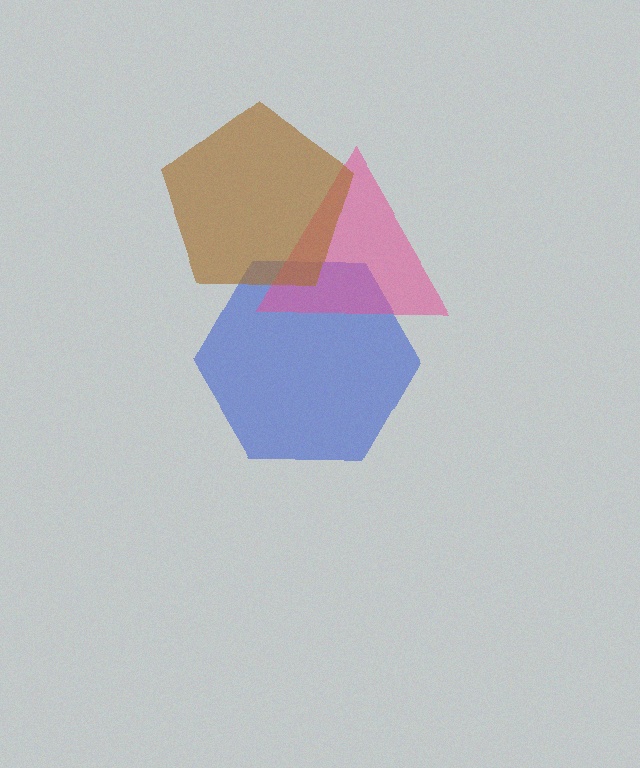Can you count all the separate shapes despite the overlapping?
Yes, there are 3 separate shapes.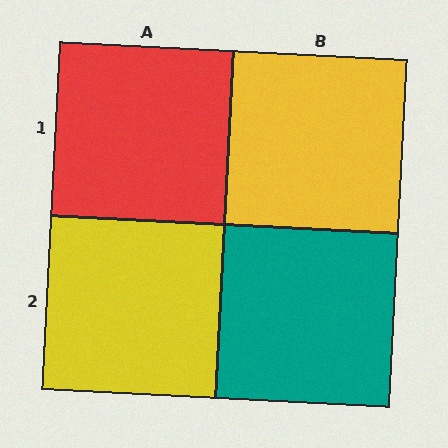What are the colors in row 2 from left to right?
Yellow, teal.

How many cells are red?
1 cell is red.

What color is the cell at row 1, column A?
Red.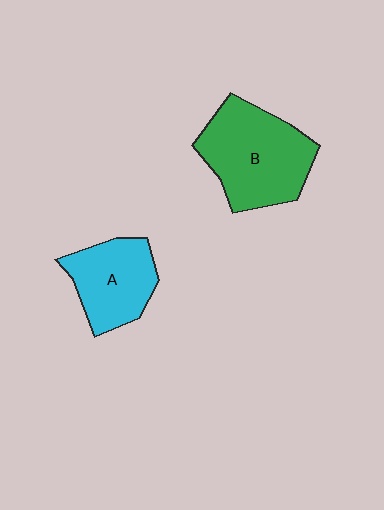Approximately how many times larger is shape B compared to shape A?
Approximately 1.4 times.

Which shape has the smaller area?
Shape A (cyan).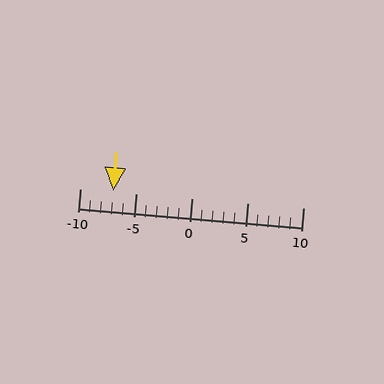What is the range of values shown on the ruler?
The ruler shows values from -10 to 10.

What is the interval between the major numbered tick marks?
The major tick marks are spaced 5 units apart.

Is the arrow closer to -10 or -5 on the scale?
The arrow is closer to -5.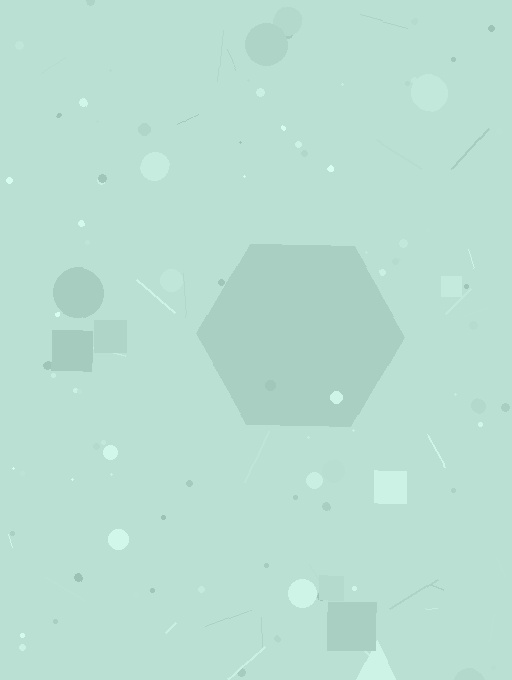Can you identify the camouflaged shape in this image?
The camouflaged shape is a hexagon.